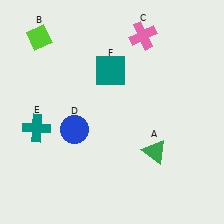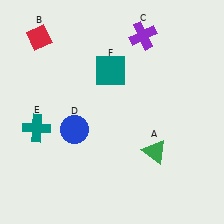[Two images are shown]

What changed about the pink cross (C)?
In Image 1, C is pink. In Image 2, it changed to purple.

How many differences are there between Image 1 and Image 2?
There are 2 differences between the two images.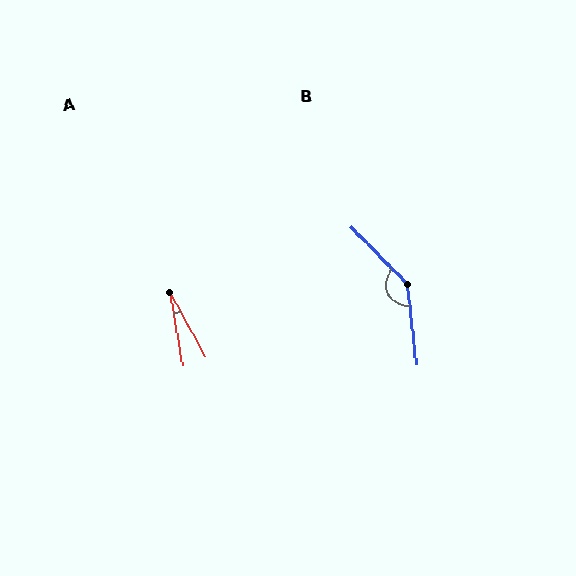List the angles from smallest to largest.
A (19°), B (141°).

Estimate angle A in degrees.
Approximately 19 degrees.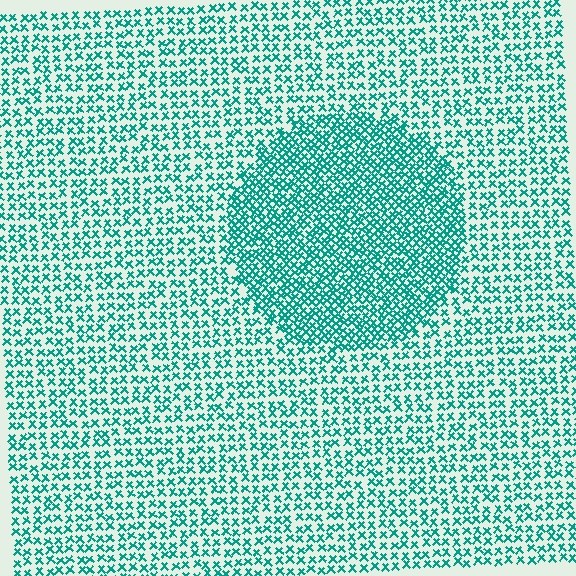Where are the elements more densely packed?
The elements are more densely packed inside the circle boundary.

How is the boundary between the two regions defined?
The boundary is defined by a change in element density (approximately 1.9x ratio). All elements are the same color, size, and shape.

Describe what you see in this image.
The image contains small teal elements arranged at two different densities. A circle-shaped region is visible where the elements are more densely packed than the surrounding area.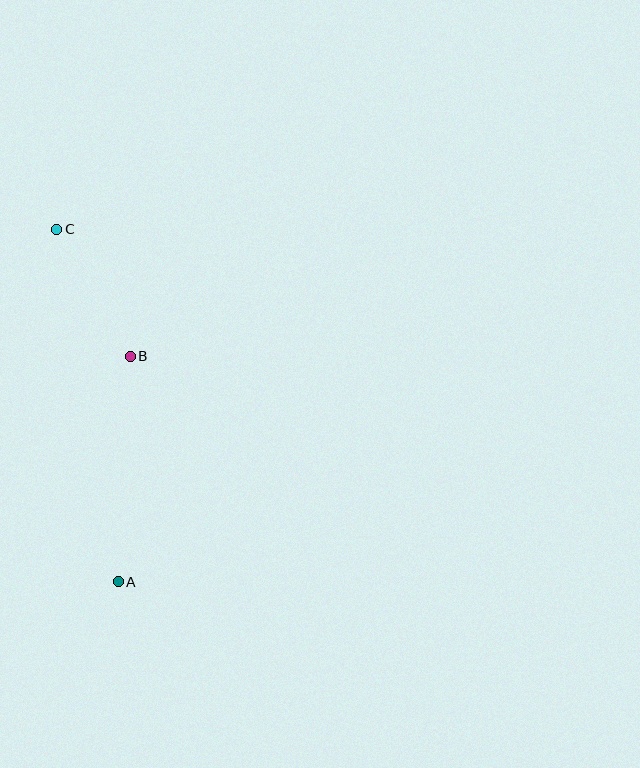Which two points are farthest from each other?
Points A and C are farthest from each other.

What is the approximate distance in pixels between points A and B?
The distance between A and B is approximately 226 pixels.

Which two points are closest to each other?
Points B and C are closest to each other.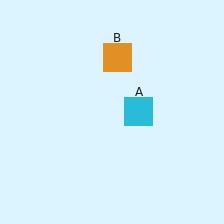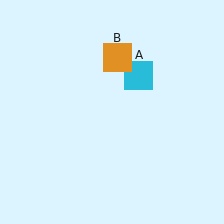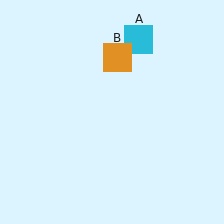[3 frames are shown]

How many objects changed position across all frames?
1 object changed position: cyan square (object A).